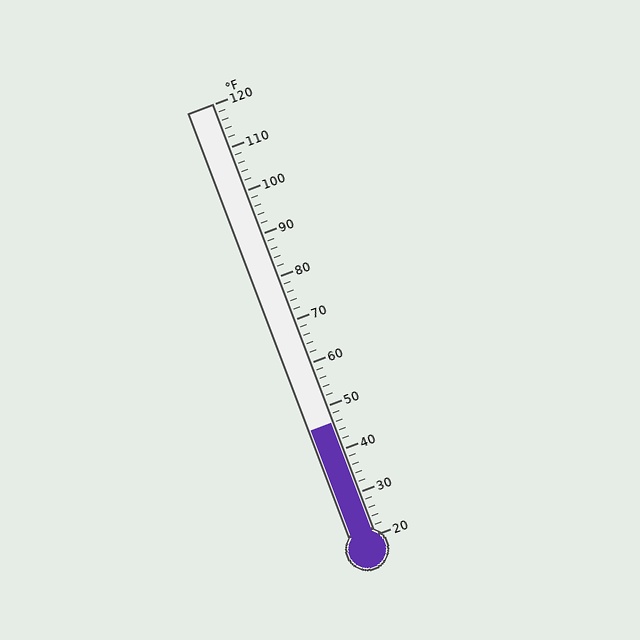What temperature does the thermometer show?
The thermometer shows approximately 46°F.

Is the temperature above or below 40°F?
The temperature is above 40°F.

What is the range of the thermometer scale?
The thermometer scale ranges from 20°F to 120°F.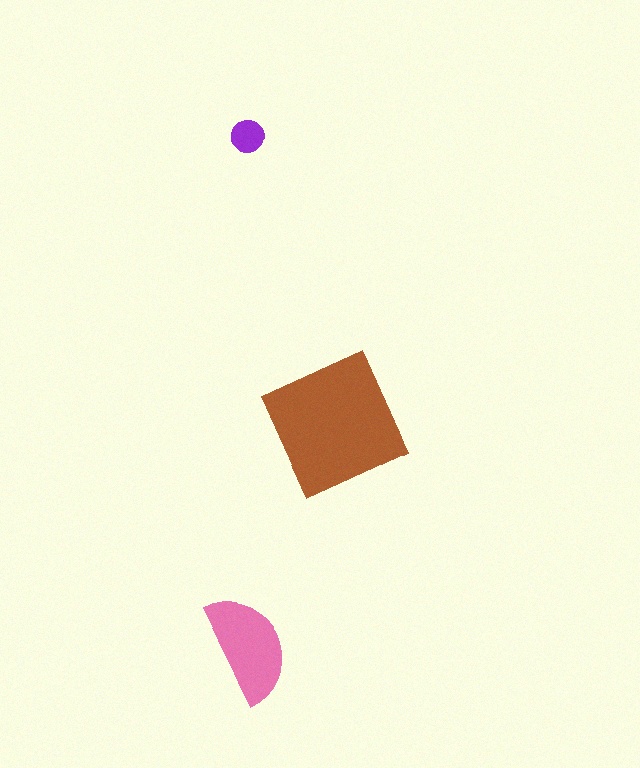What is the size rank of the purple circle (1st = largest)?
3rd.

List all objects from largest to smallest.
The brown square, the pink semicircle, the purple circle.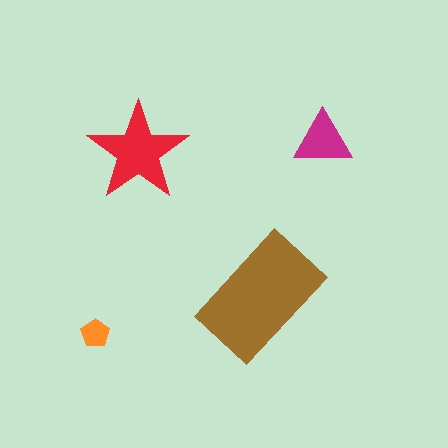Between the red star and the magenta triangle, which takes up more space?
The red star.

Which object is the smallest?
The orange pentagon.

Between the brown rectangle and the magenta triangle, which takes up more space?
The brown rectangle.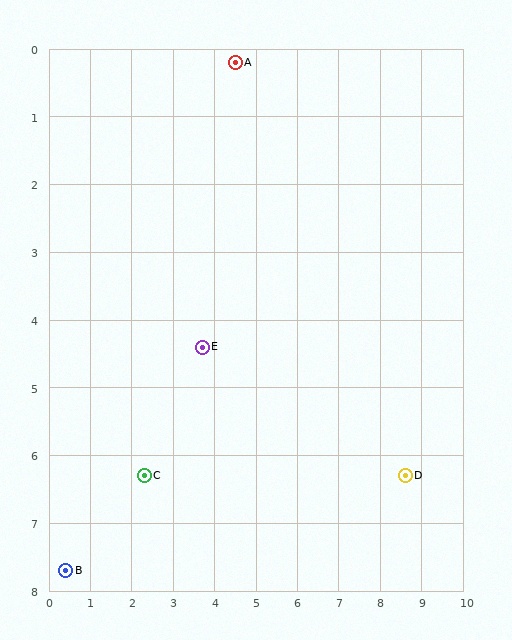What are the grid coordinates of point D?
Point D is at approximately (8.6, 6.3).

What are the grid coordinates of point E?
Point E is at approximately (3.7, 4.4).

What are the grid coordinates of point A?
Point A is at approximately (4.5, 0.2).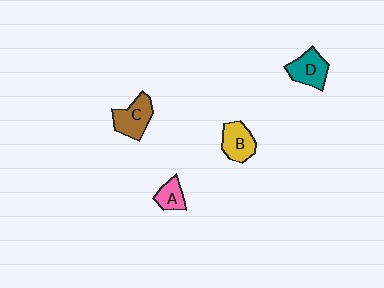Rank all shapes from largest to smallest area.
From largest to smallest: C (brown), D (teal), B (yellow), A (pink).